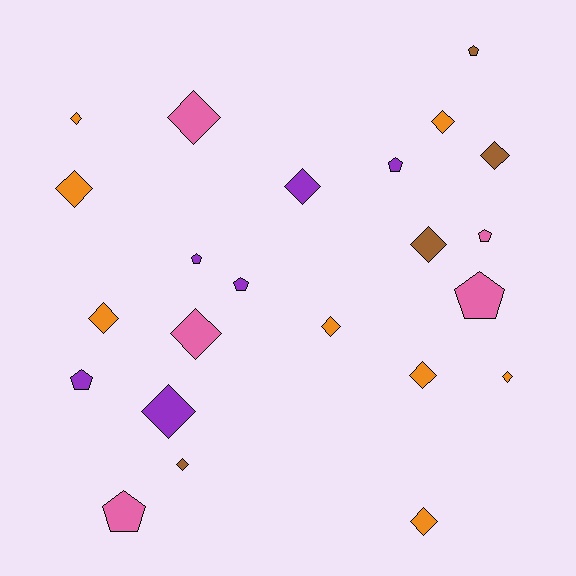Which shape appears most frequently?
Diamond, with 15 objects.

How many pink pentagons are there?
There are 3 pink pentagons.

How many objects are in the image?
There are 23 objects.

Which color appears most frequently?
Orange, with 8 objects.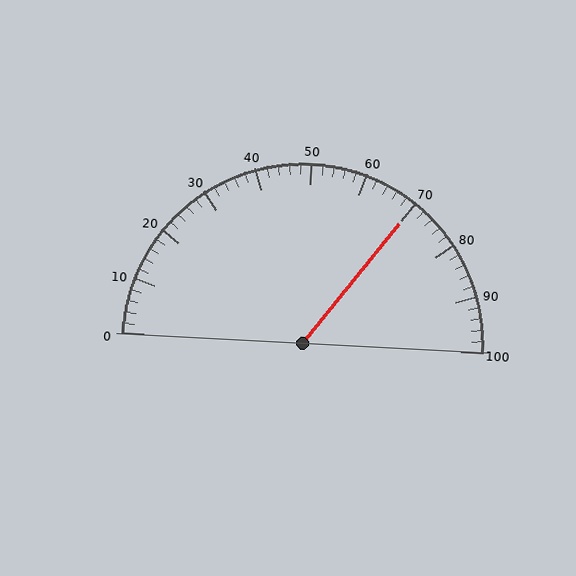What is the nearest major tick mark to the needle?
The nearest major tick mark is 70.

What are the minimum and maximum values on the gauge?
The gauge ranges from 0 to 100.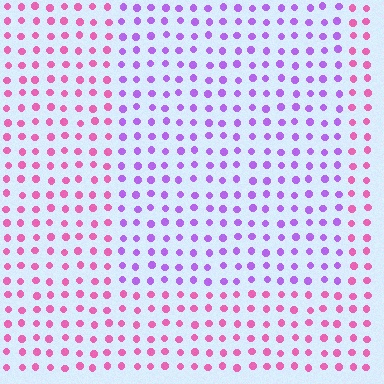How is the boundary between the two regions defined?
The boundary is defined purely by a slight shift in hue (about 47 degrees). Spacing, size, and orientation are identical on both sides.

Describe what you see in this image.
The image is filled with small pink elements in a uniform arrangement. A rectangle-shaped region is visible where the elements are tinted to a slightly different hue, forming a subtle color boundary.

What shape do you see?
I see a rectangle.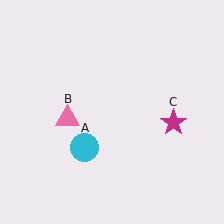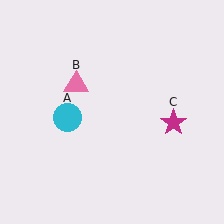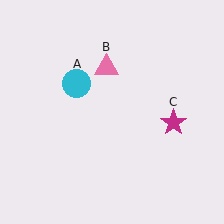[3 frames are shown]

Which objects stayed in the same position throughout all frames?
Magenta star (object C) remained stationary.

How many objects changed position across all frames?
2 objects changed position: cyan circle (object A), pink triangle (object B).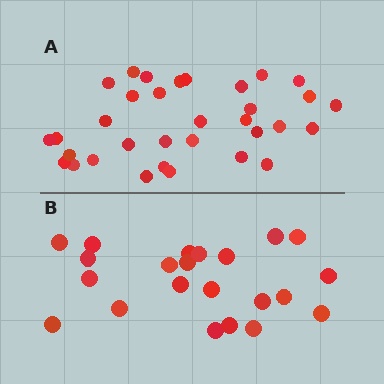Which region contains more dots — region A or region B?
Region A (the top region) has more dots.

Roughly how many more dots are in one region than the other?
Region A has roughly 12 or so more dots than region B.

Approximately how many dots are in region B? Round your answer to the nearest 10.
About 20 dots. (The exact count is 22, which rounds to 20.)